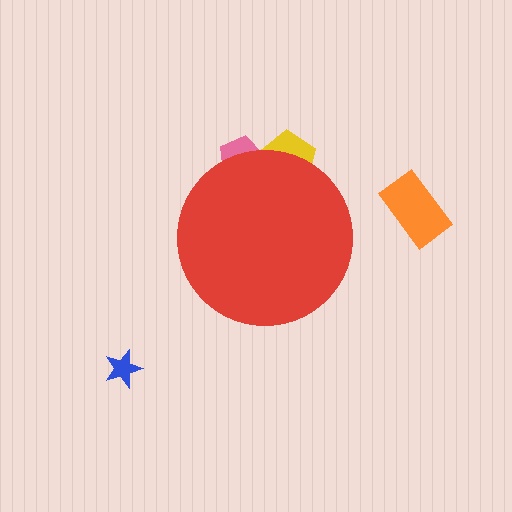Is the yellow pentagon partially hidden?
Yes, the yellow pentagon is partially hidden behind the red circle.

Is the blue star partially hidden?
No, the blue star is fully visible.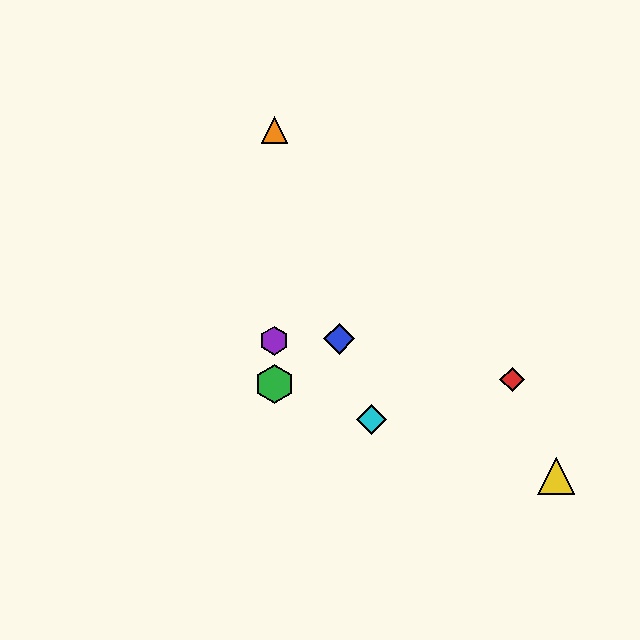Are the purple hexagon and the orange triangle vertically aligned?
Yes, both are at x≈274.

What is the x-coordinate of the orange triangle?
The orange triangle is at x≈274.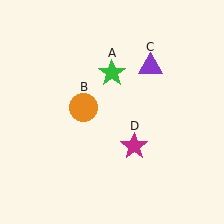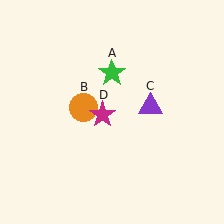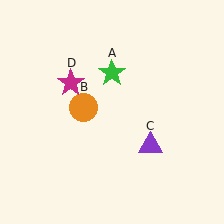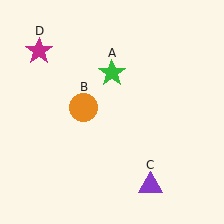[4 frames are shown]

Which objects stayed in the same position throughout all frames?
Green star (object A) and orange circle (object B) remained stationary.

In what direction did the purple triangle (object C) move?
The purple triangle (object C) moved down.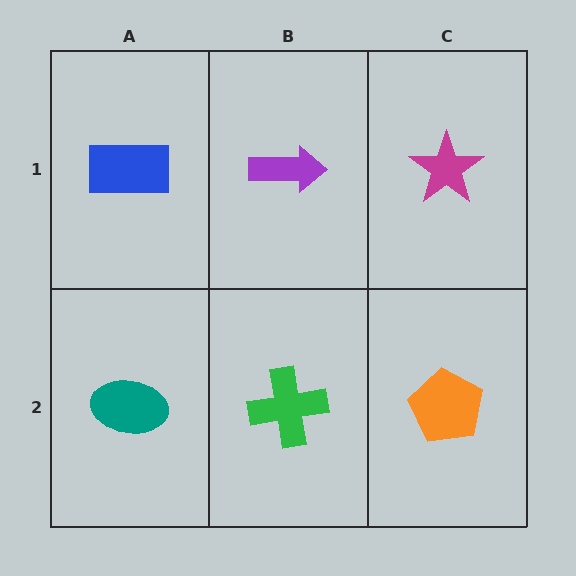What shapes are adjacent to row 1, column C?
An orange pentagon (row 2, column C), a purple arrow (row 1, column B).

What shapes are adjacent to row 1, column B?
A green cross (row 2, column B), a blue rectangle (row 1, column A), a magenta star (row 1, column C).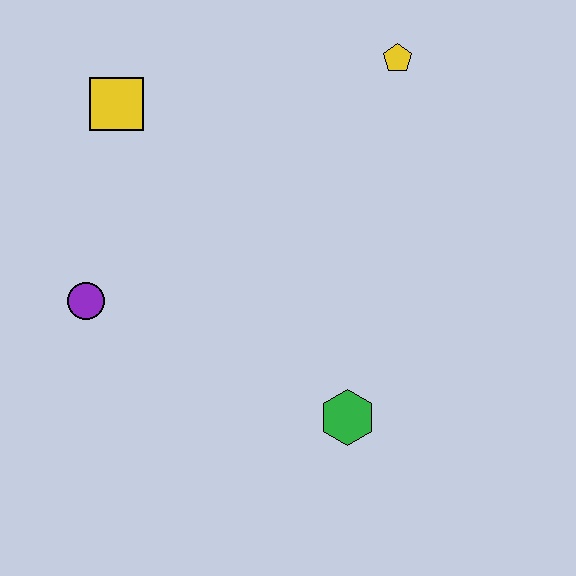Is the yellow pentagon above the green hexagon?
Yes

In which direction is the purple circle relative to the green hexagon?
The purple circle is to the left of the green hexagon.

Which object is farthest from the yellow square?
The green hexagon is farthest from the yellow square.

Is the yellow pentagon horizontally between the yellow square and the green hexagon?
No